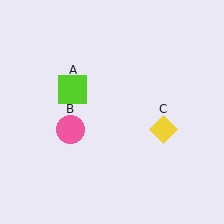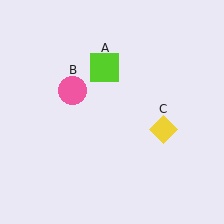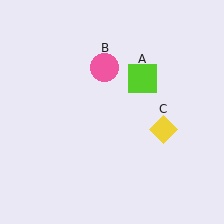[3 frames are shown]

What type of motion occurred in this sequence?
The lime square (object A), pink circle (object B) rotated clockwise around the center of the scene.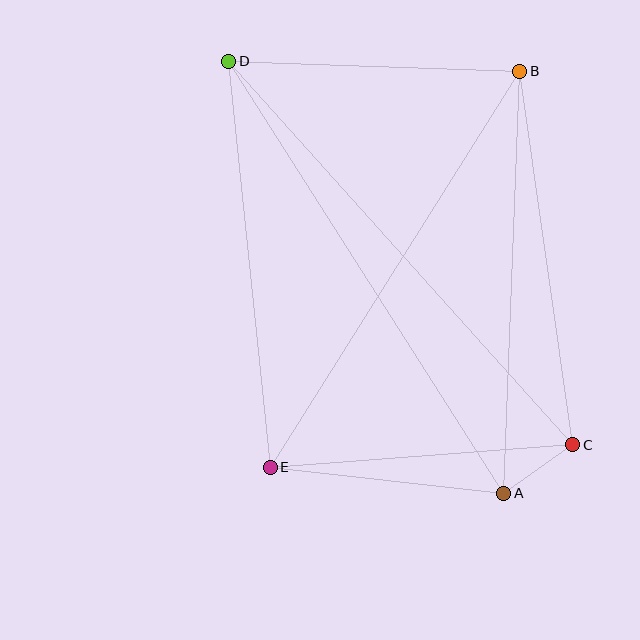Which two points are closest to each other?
Points A and C are closest to each other.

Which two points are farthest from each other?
Points C and D are farthest from each other.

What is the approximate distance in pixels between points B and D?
The distance between B and D is approximately 291 pixels.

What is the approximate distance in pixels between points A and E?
The distance between A and E is approximately 235 pixels.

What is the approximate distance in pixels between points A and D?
The distance between A and D is approximately 512 pixels.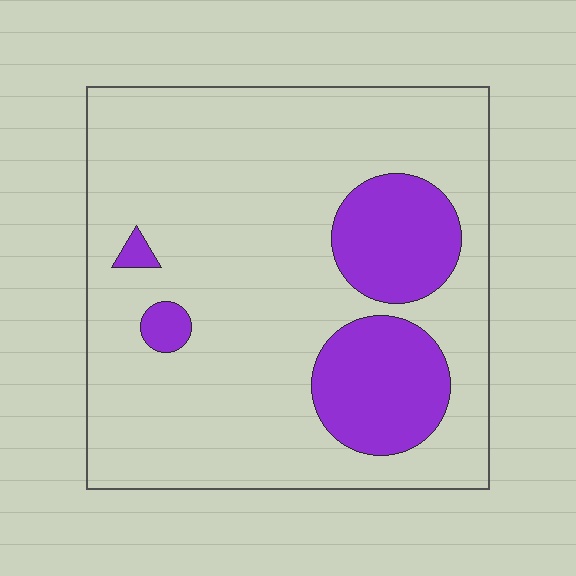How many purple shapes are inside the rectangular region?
4.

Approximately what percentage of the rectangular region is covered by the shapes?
Approximately 20%.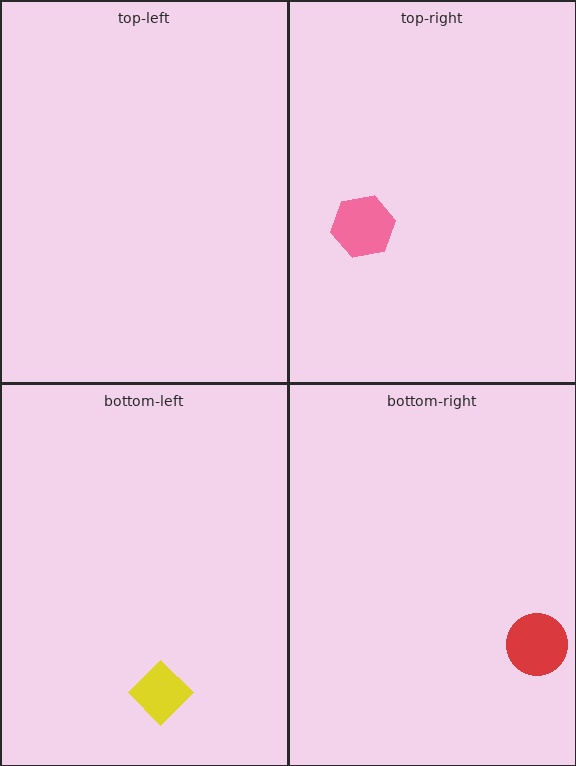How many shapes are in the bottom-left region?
1.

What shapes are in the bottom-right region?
The red circle.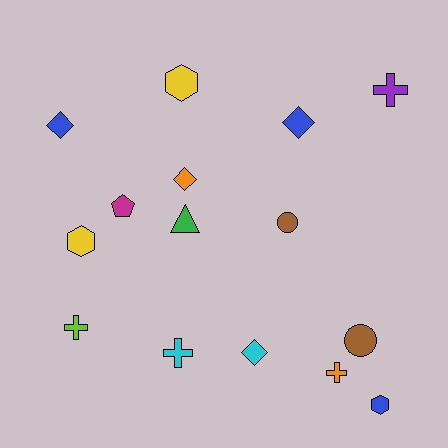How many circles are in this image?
There are 2 circles.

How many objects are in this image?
There are 15 objects.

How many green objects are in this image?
There is 1 green object.